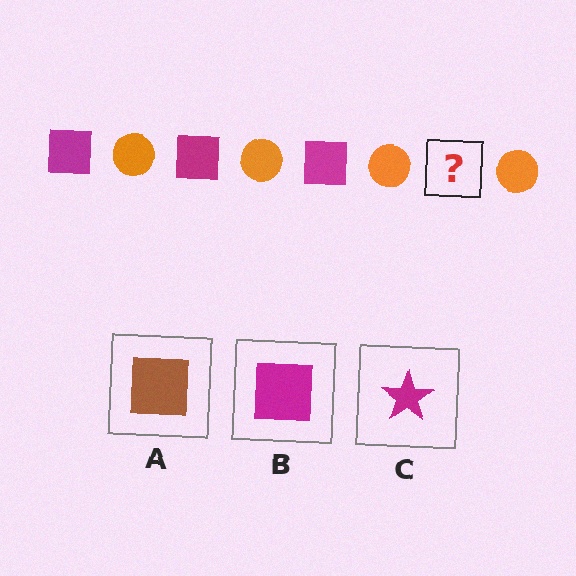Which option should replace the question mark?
Option B.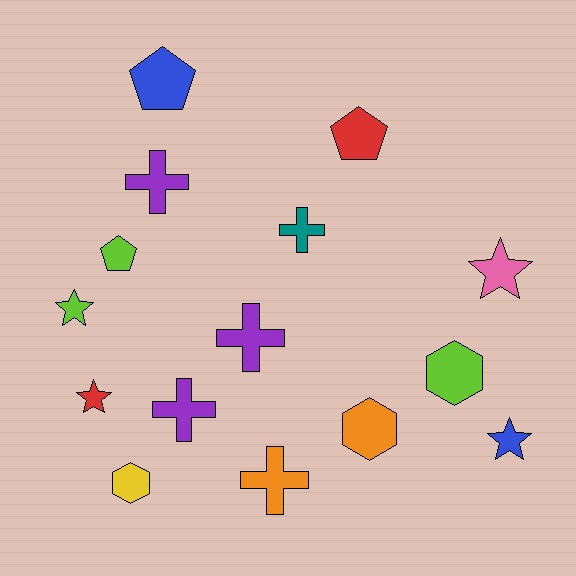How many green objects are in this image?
There are no green objects.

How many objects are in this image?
There are 15 objects.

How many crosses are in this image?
There are 5 crosses.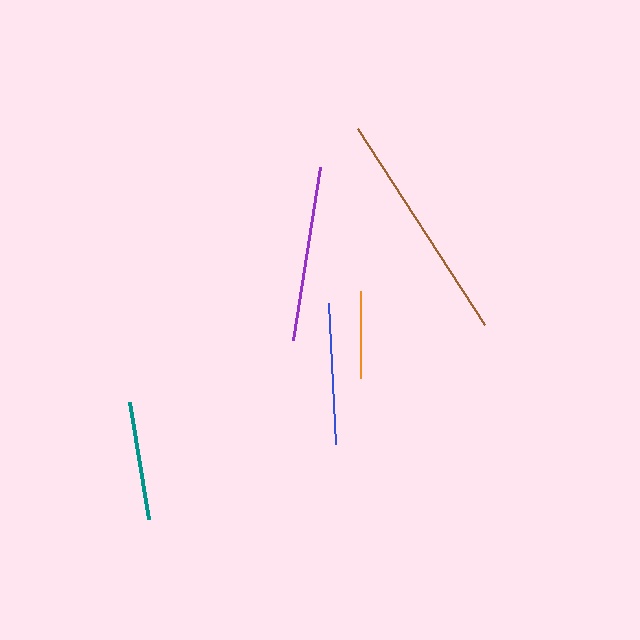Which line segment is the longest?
The brown line is the longest at approximately 233 pixels.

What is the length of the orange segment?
The orange segment is approximately 86 pixels long.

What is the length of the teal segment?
The teal segment is approximately 118 pixels long.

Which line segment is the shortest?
The orange line is the shortest at approximately 86 pixels.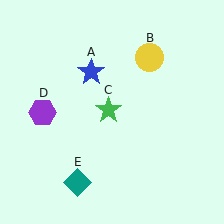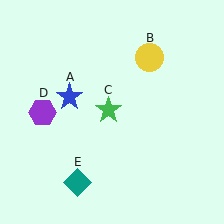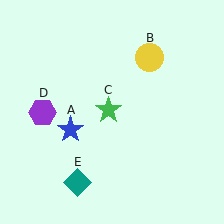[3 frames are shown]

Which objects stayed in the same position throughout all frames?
Yellow circle (object B) and green star (object C) and purple hexagon (object D) and teal diamond (object E) remained stationary.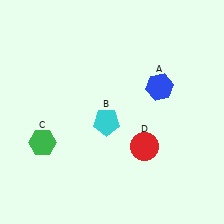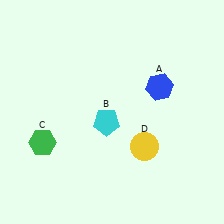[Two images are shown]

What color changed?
The circle (D) changed from red in Image 1 to yellow in Image 2.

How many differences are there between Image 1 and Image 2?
There is 1 difference between the two images.